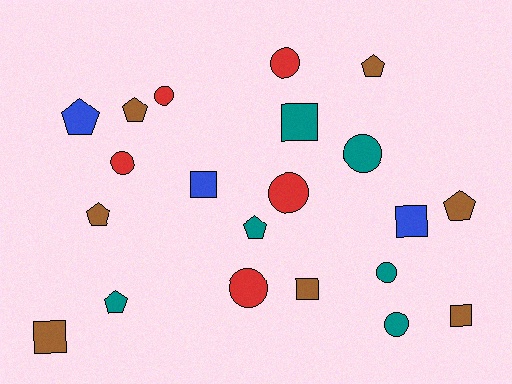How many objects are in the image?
There are 21 objects.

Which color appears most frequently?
Brown, with 7 objects.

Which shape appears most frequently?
Circle, with 8 objects.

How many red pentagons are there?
There are no red pentagons.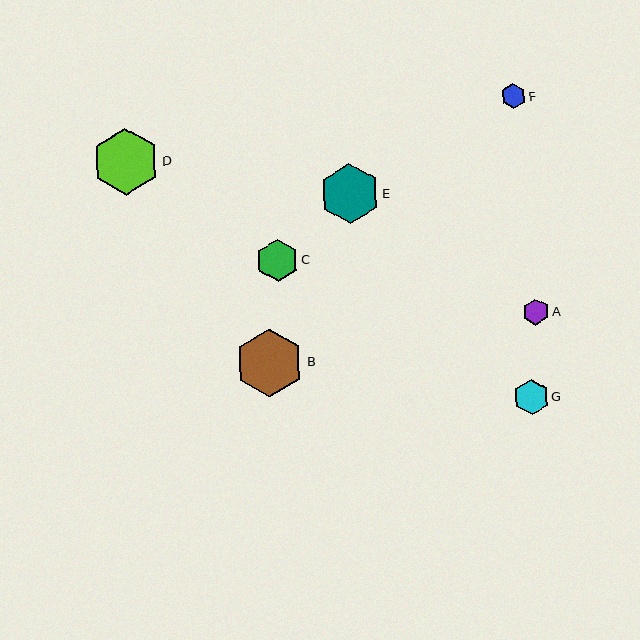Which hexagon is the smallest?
Hexagon F is the smallest with a size of approximately 25 pixels.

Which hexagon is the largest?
Hexagon B is the largest with a size of approximately 68 pixels.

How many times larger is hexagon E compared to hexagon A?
Hexagon E is approximately 2.3 times the size of hexagon A.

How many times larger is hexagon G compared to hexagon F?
Hexagon G is approximately 1.4 times the size of hexagon F.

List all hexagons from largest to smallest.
From largest to smallest: B, D, E, C, G, A, F.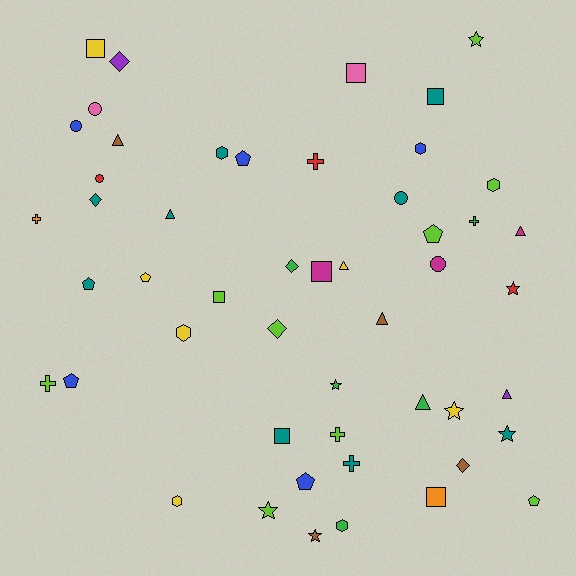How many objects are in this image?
There are 50 objects.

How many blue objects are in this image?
There are 5 blue objects.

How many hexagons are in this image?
There are 6 hexagons.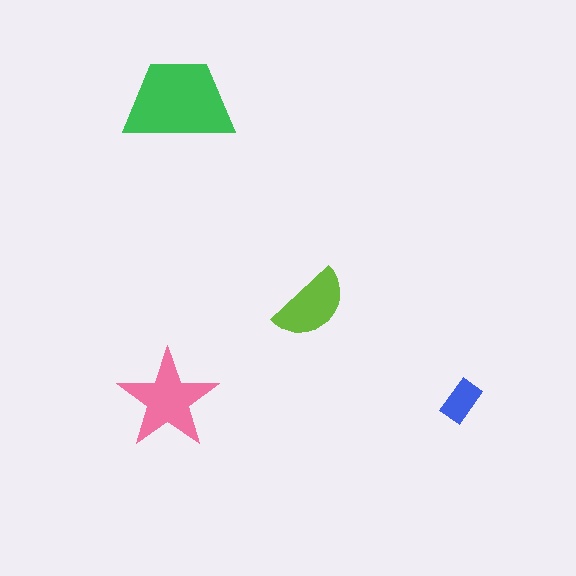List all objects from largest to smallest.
The green trapezoid, the pink star, the lime semicircle, the blue rectangle.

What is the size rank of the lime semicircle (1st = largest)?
3rd.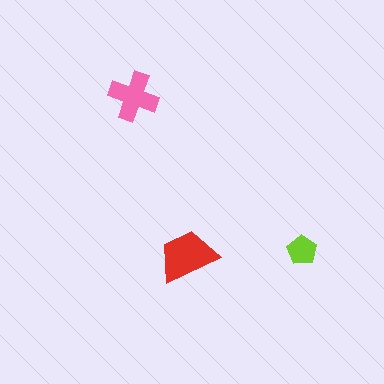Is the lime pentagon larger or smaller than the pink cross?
Smaller.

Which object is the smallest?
The lime pentagon.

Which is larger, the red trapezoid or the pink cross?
The red trapezoid.